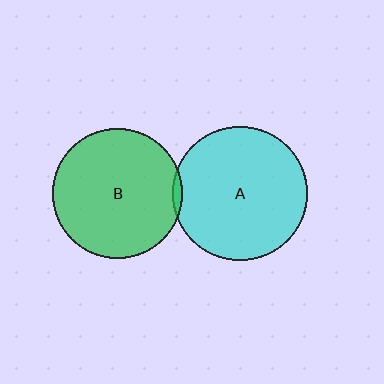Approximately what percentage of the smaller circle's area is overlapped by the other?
Approximately 5%.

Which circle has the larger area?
Circle A (cyan).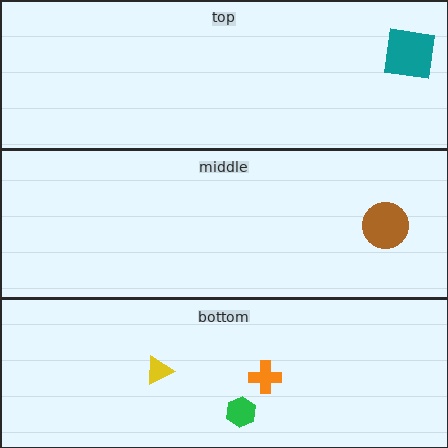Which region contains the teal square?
The top region.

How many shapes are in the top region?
1.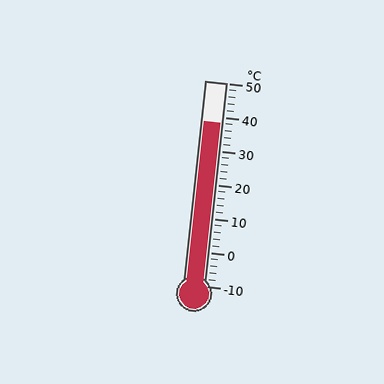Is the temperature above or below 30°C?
The temperature is above 30°C.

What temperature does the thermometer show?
The thermometer shows approximately 38°C.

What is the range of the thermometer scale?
The thermometer scale ranges from -10°C to 50°C.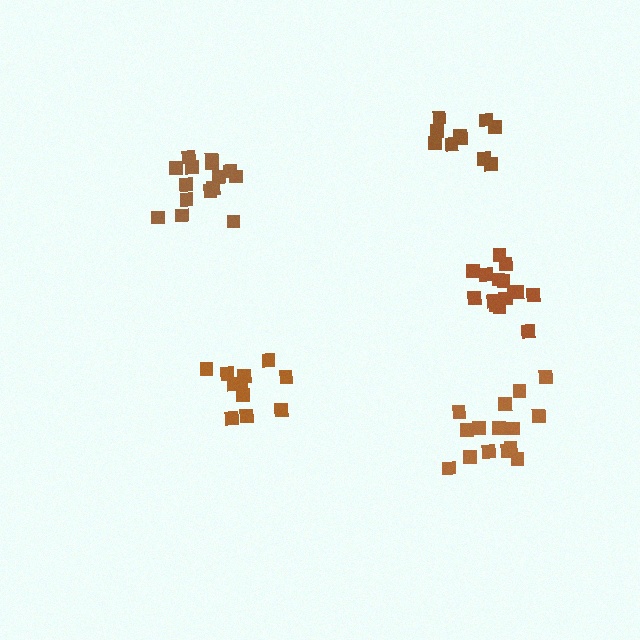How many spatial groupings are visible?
There are 5 spatial groupings.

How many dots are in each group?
Group 1: 11 dots, Group 2: 10 dots, Group 3: 15 dots, Group 4: 15 dots, Group 5: 16 dots (67 total).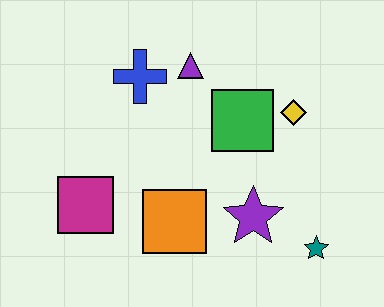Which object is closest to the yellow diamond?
The green square is closest to the yellow diamond.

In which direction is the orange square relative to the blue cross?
The orange square is below the blue cross.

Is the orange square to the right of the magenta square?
Yes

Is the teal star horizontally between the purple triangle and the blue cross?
No